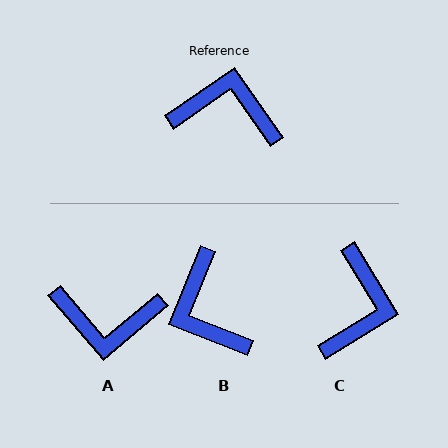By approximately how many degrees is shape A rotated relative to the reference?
Approximately 174 degrees clockwise.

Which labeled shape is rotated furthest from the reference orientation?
A, about 174 degrees away.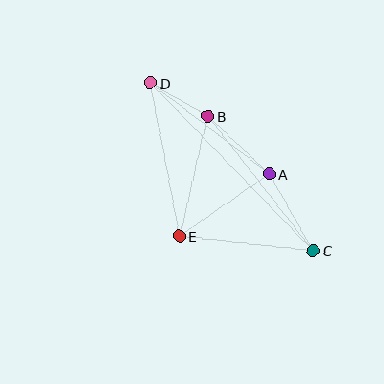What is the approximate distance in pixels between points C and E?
The distance between C and E is approximately 135 pixels.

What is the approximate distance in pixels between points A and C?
The distance between A and C is approximately 89 pixels.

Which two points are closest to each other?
Points B and D are closest to each other.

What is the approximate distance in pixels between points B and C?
The distance between B and C is approximately 171 pixels.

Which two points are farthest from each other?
Points C and D are farthest from each other.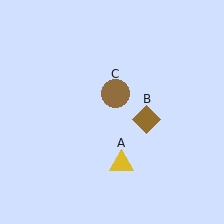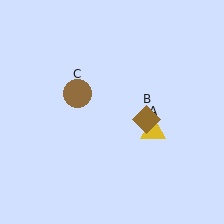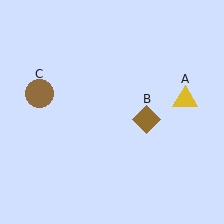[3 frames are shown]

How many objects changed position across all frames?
2 objects changed position: yellow triangle (object A), brown circle (object C).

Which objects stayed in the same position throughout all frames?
Brown diamond (object B) remained stationary.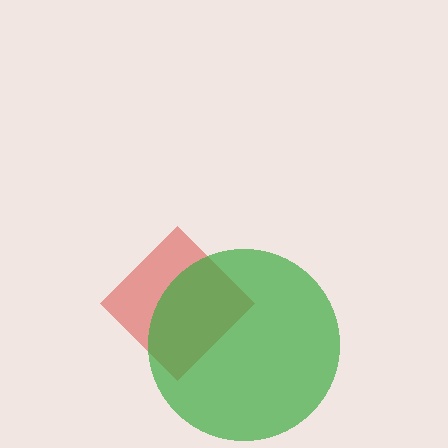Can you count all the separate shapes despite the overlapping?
Yes, there are 2 separate shapes.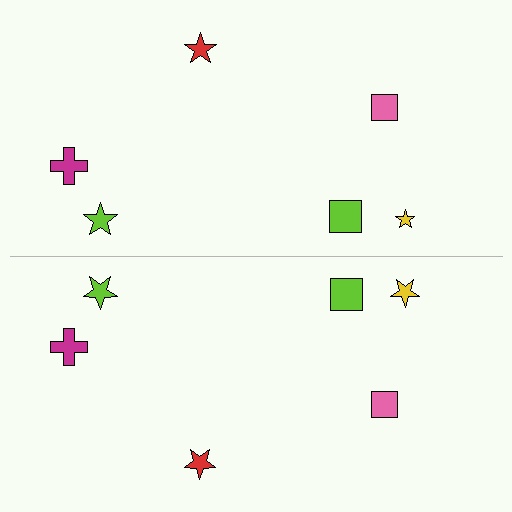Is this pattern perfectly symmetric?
No, the pattern is not perfectly symmetric. The yellow star on the bottom side has a different size than its mirror counterpart.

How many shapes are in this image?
There are 12 shapes in this image.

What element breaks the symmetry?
The yellow star on the bottom side has a different size than its mirror counterpart.